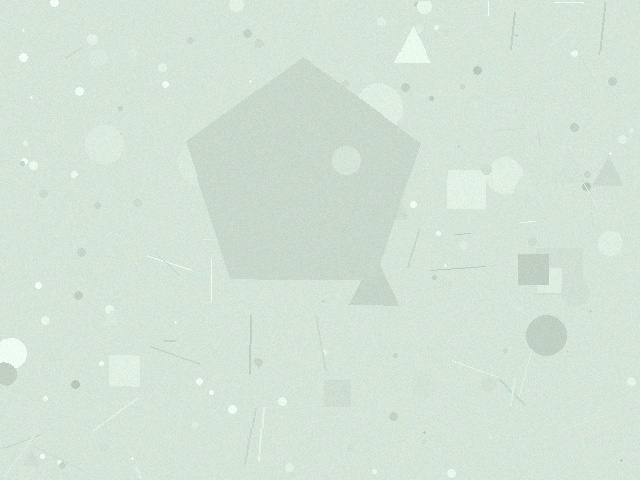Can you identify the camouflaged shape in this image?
The camouflaged shape is a pentagon.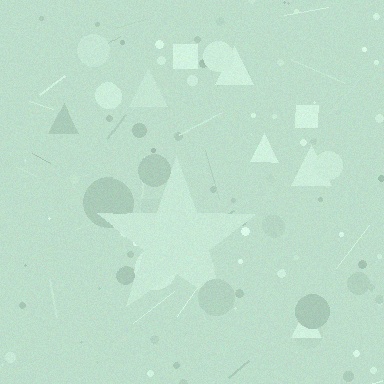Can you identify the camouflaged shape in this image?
The camouflaged shape is a star.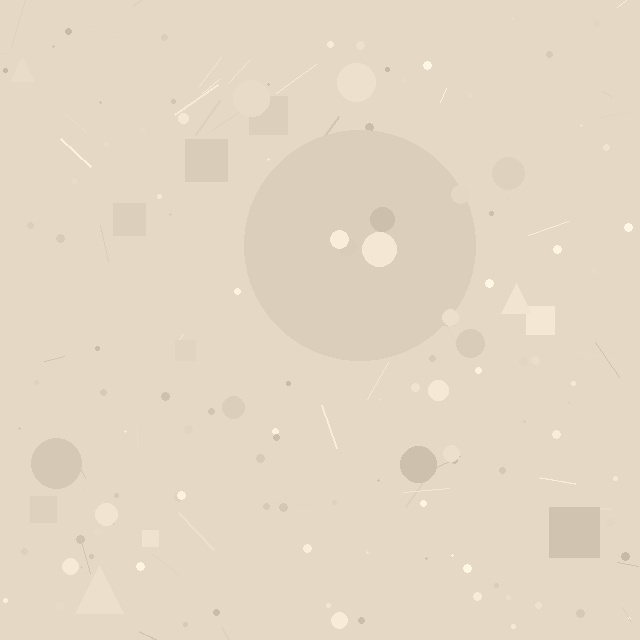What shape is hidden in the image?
A circle is hidden in the image.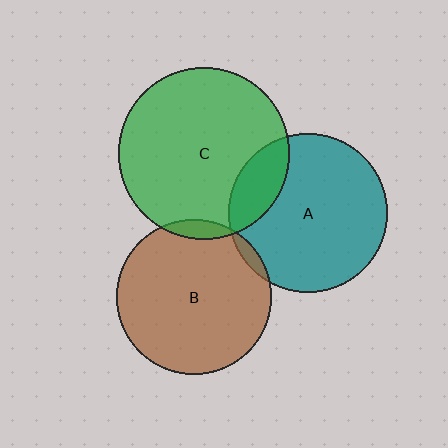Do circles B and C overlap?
Yes.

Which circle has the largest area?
Circle C (green).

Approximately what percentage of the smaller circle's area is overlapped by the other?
Approximately 5%.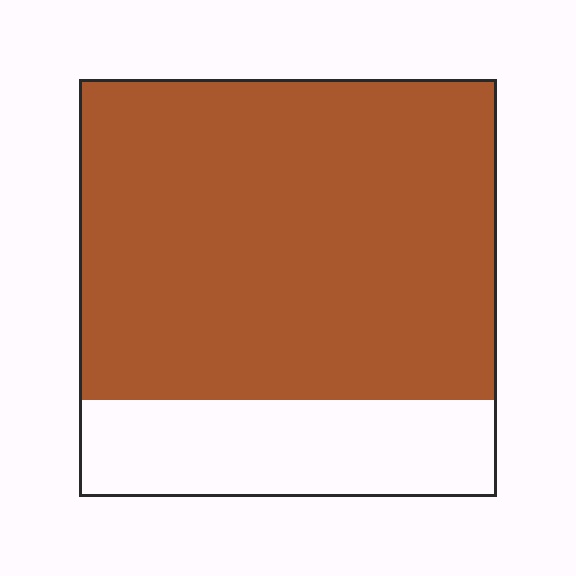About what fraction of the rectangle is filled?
About three quarters (3/4).